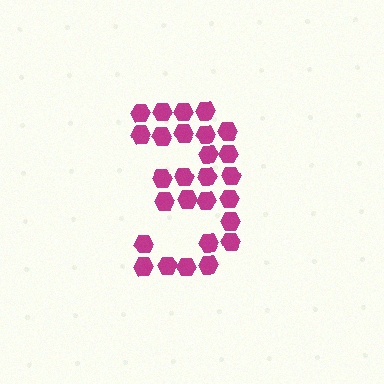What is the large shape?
The large shape is the digit 3.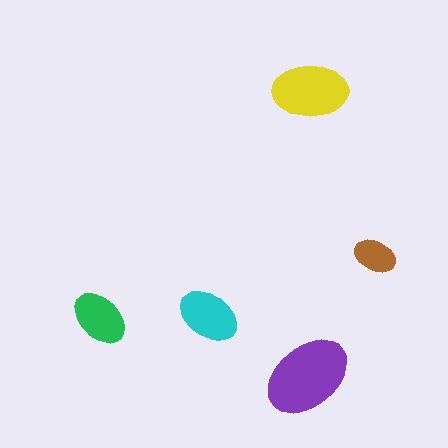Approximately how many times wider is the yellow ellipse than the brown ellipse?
About 2 times wider.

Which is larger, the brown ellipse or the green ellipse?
The green one.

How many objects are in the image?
There are 5 objects in the image.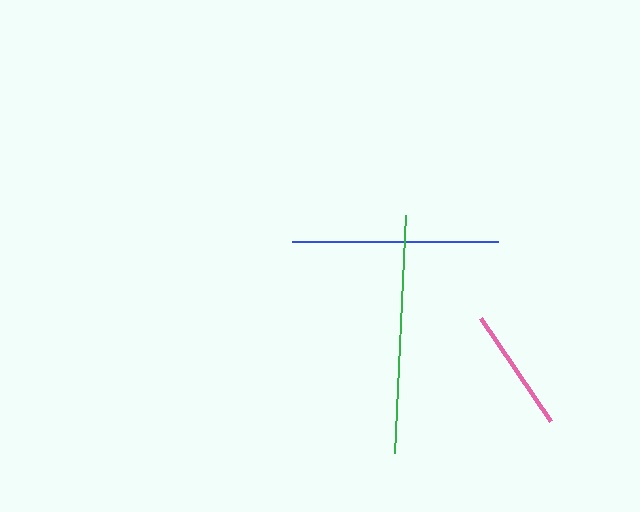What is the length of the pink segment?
The pink segment is approximately 125 pixels long.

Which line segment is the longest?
The green line is the longest at approximately 238 pixels.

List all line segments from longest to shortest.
From longest to shortest: green, blue, pink.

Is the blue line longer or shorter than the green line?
The green line is longer than the blue line.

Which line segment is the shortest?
The pink line is the shortest at approximately 125 pixels.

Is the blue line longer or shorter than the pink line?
The blue line is longer than the pink line.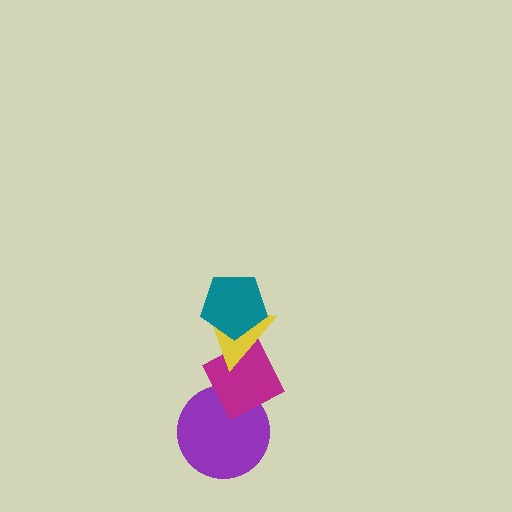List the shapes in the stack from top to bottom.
From top to bottom: the teal pentagon, the yellow triangle, the magenta diamond, the purple circle.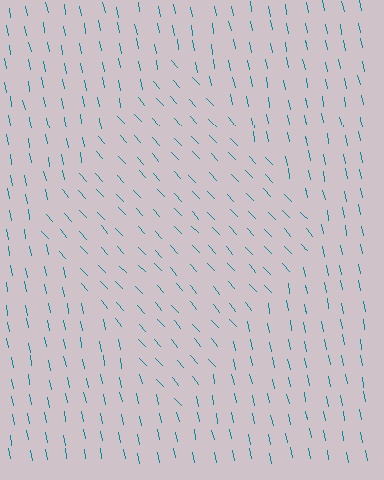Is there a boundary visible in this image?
Yes, there is a texture boundary formed by a change in line orientation.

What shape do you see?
I see a diamond.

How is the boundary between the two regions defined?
The boundary is defined purely by a change in line orientation (approximately 32 degrees difference). All lines are the same color and thickness.